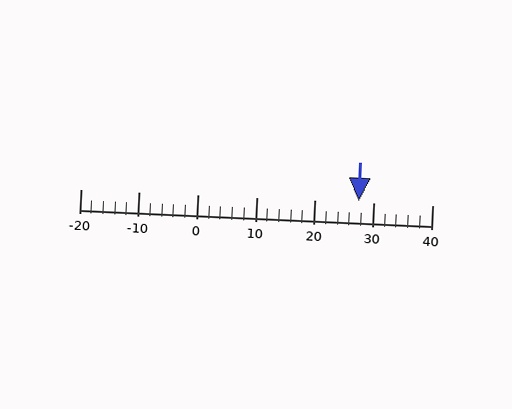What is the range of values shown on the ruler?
The ruler shows values from -20 to 40.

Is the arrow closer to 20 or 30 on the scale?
The arrow is closer to 30.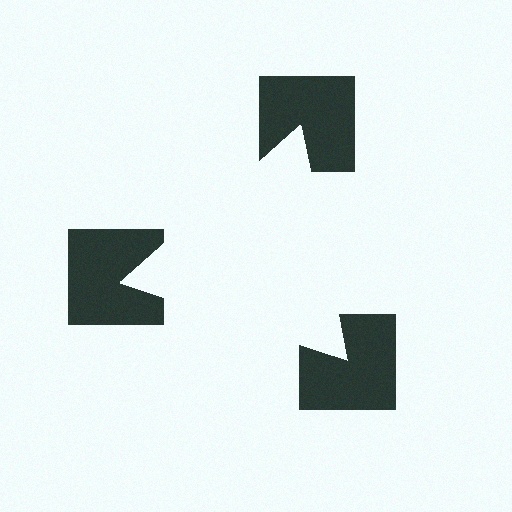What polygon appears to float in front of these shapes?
An illusory triangle — its edges are inferred from the aligned wedge cuts in the notched squares, not physically drawn.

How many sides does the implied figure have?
3 sides.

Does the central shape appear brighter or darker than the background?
It typically appears slightly brighter than the background, even though no actual brightness change is drawn.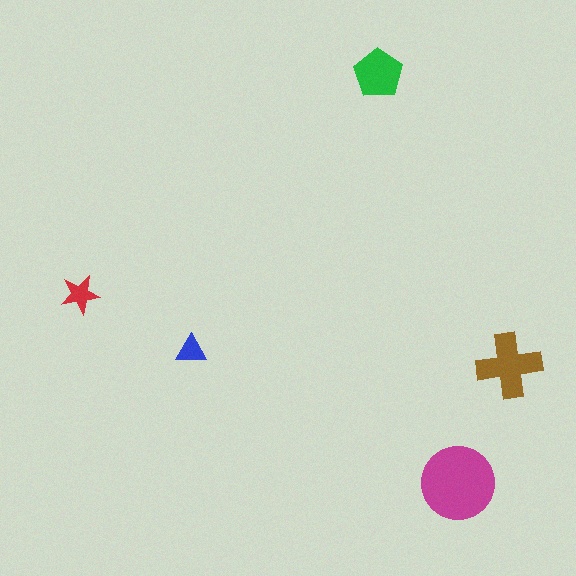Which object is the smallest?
The blue triangle.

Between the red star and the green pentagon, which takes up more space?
The green pentagon.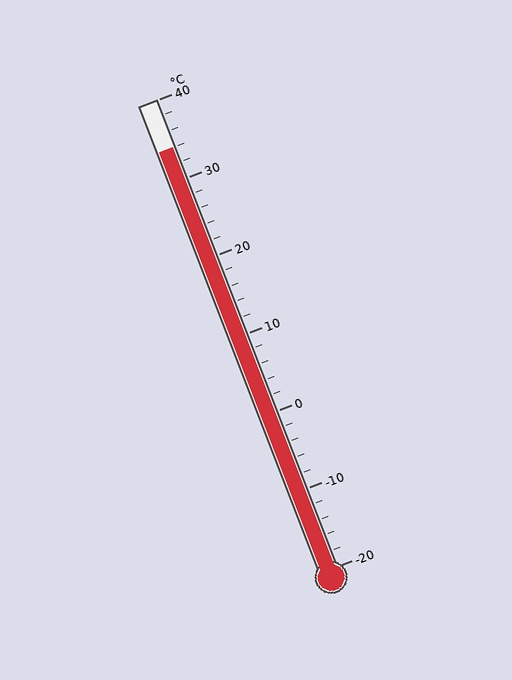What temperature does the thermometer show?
The thermometer shows approximately 34°C.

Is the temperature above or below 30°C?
The temperature is above 30°C.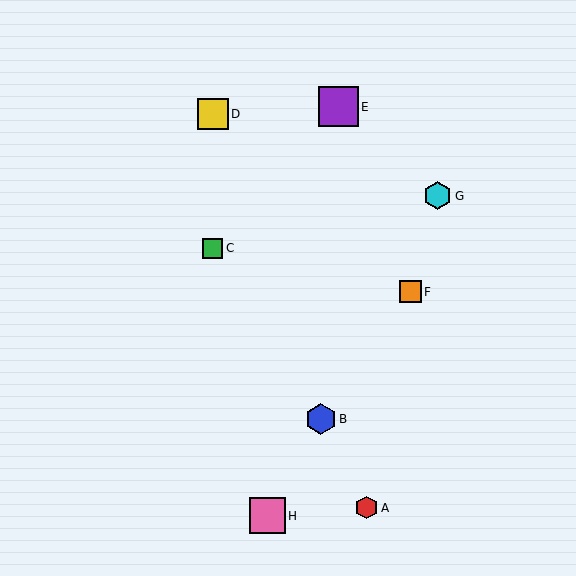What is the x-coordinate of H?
Object H is at x≈268.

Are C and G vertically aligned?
No, C is at x≈213 and G is at x≈438.